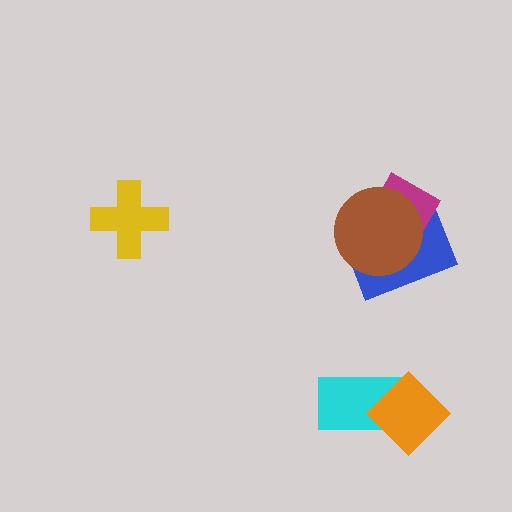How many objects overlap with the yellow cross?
0 objects overlap with the yellow cross.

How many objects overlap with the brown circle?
2 objects overlap with the brown circle.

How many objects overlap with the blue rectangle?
2 objects overlap with the blue rectangle.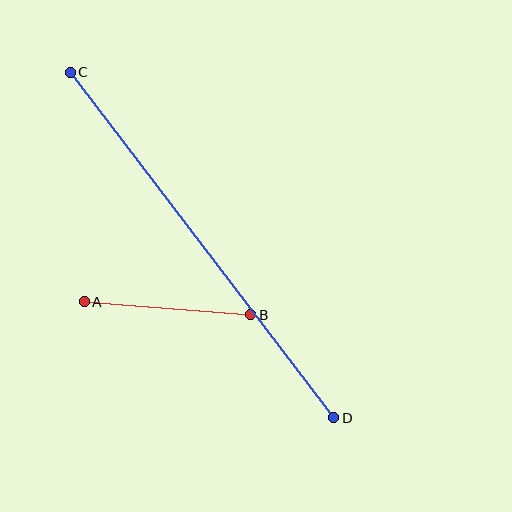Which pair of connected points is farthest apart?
Points C and D are farthest apart.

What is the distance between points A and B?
The distance is approximately 167 pixels.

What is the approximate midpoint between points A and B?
The midpoint is at approximately (167, 308) pixels.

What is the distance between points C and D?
The distance is approximately 435 pixels.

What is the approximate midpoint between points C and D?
The midpoint is at approximately (202, 245) pixels.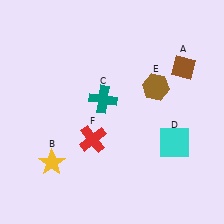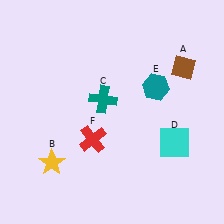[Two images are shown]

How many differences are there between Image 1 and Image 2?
There is 1 difference between the two images.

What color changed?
The hexagon (E) changed from brown in Image 1 to teal in Image 2.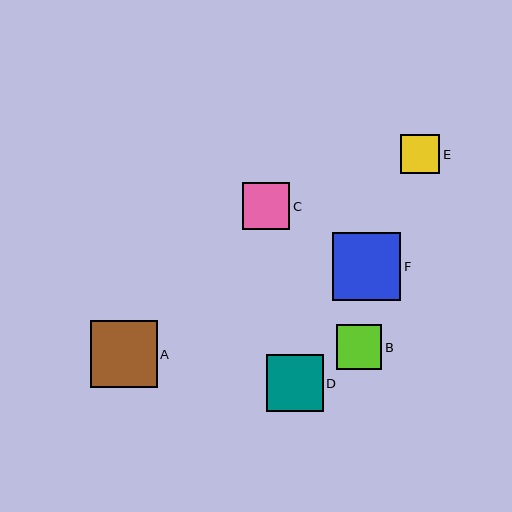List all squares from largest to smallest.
From largest to smallest: F, A, D, C, B, E.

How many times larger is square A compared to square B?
Square A is approximately 1.5 times the size of square B.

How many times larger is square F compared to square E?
Square F is approximately 1.8 times the size of square E.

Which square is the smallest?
Square E is the smallest with a size of approximately 39 pixels.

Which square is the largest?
Square F is the largest with a size of approximately 68 pixels.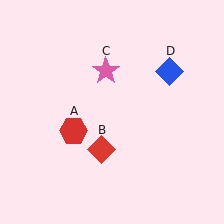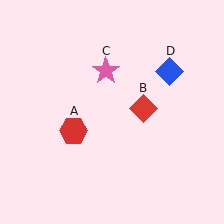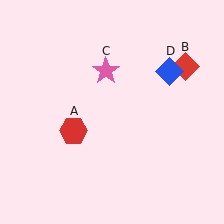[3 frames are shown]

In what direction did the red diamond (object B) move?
The red diamond (object B) moved up and to the right.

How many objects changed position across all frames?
1 object changed position: red diamond (object B).